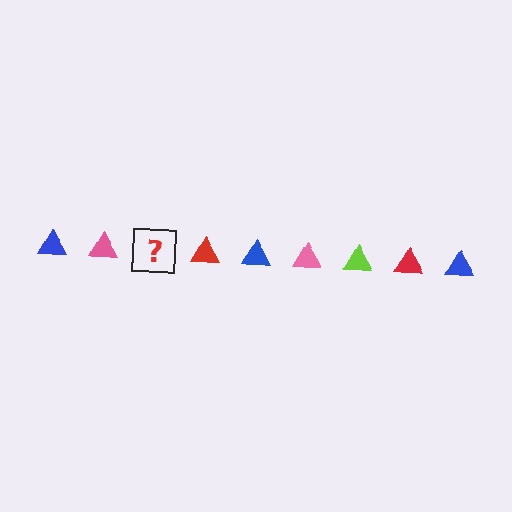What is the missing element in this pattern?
The missing element is a lime triangle.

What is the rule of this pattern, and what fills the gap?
The rule is that the pattern cycles through blue, pink, lime, red triangles. The gap should be filled with a lime triangle.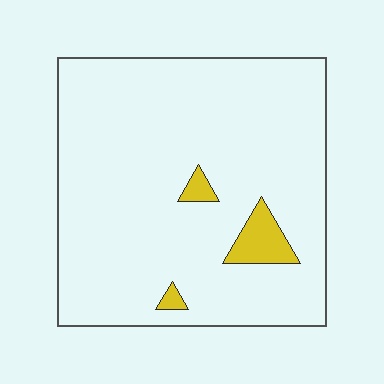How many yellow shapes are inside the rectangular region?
3.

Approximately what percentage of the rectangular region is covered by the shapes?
Approximately 5%.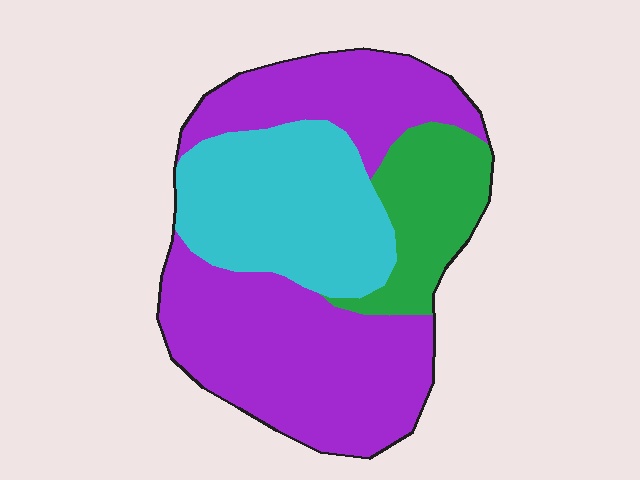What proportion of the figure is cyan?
Cyan takes up about one quarter (1/4) of the figure.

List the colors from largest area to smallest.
From largest to smallest: purple, cyan, green.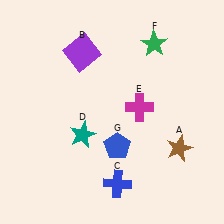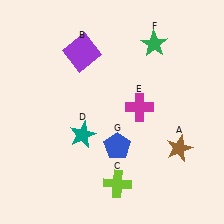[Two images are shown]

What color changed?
The cross (C) changed from blue in Image 1 to lime in Image 2.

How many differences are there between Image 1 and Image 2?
There is 1 difference between the two images.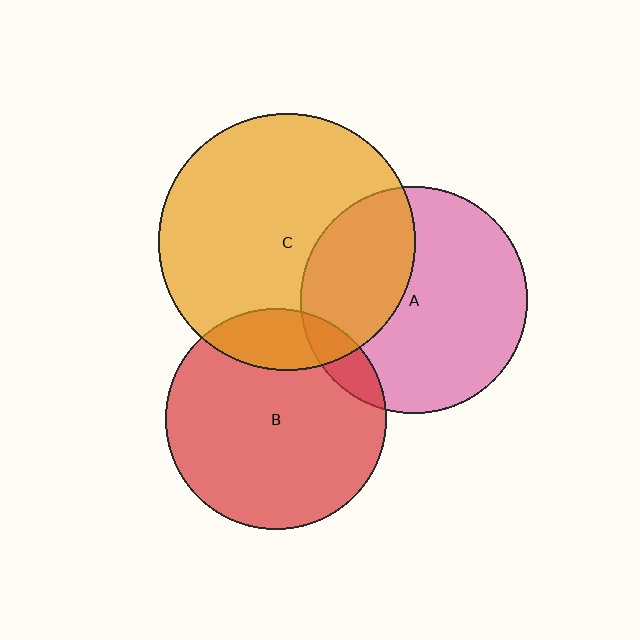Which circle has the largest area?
Circle C (orange).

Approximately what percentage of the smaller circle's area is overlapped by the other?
Approximately 35%.